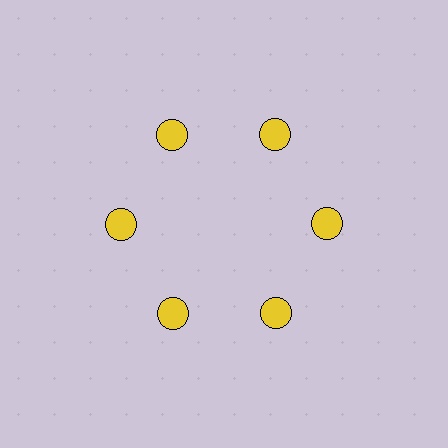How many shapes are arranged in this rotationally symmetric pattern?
There are 6 shapes, arranged in 6 groups of 1.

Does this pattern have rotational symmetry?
Yes, this pattern has 6-fold rotational symmetry. It looks the same after rotating 60 degrees around the center.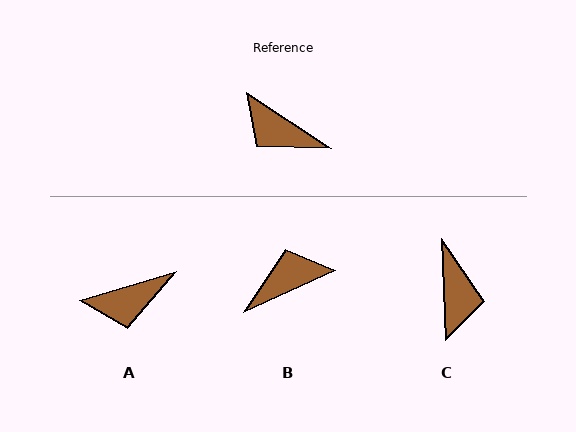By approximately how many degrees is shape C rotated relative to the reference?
Approximately 126 degrees counter-clockwise.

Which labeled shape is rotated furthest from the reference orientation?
C, about 126 degrees away.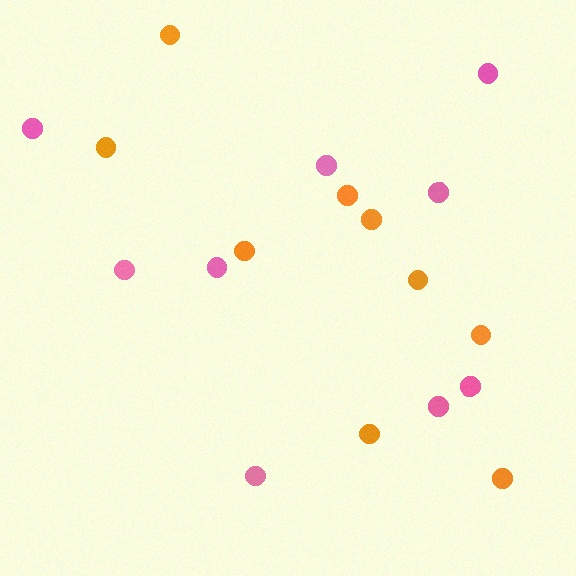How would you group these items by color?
There are 2 groups: one group of pink circles (9) and one group of orange circles (9).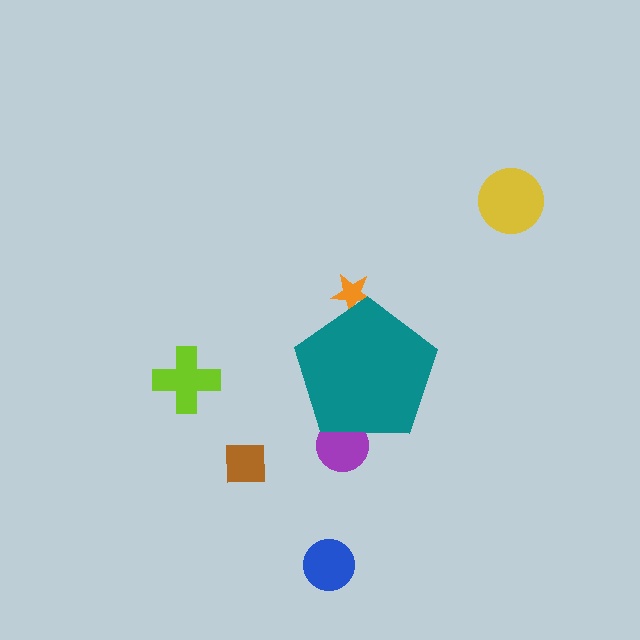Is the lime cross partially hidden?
No, the lime cross is fully visible.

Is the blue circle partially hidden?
No, the blue circle is fully visible.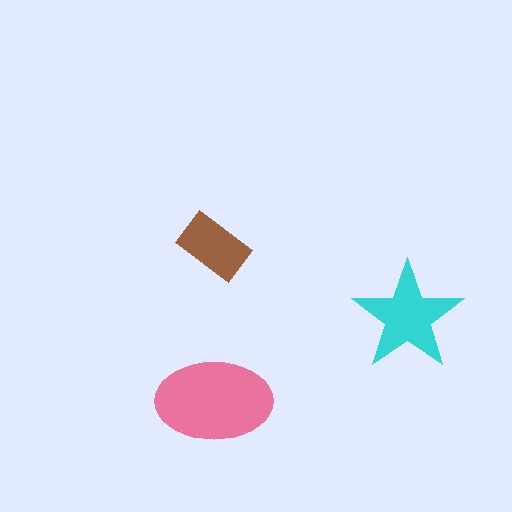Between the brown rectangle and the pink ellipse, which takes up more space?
The pink ellipse.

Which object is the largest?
The pink ellipse.